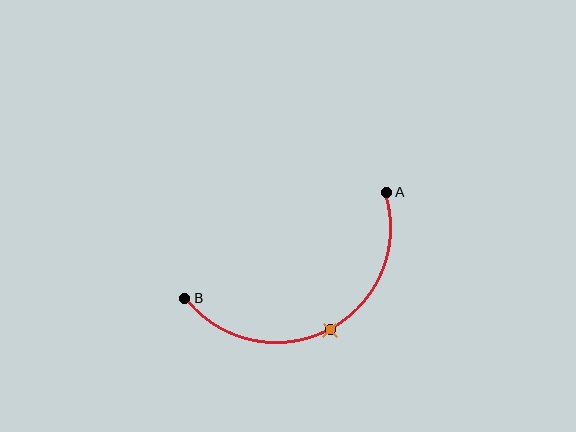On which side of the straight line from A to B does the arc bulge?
The arc bulges below the straight line connecting A and B.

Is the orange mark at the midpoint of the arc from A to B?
Yes. The orange mark lies on the arc at equal arc-length from both A and B — it is the arc midpoint.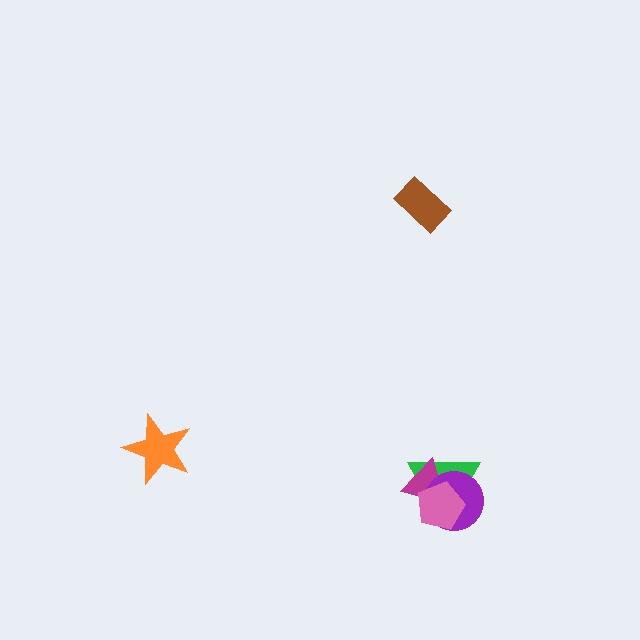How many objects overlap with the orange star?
0 objects overlap with the orange star.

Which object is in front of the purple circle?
The pink pentagon is in front of the purple circle.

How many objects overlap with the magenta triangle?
3 objects overlap with the magenta triangle.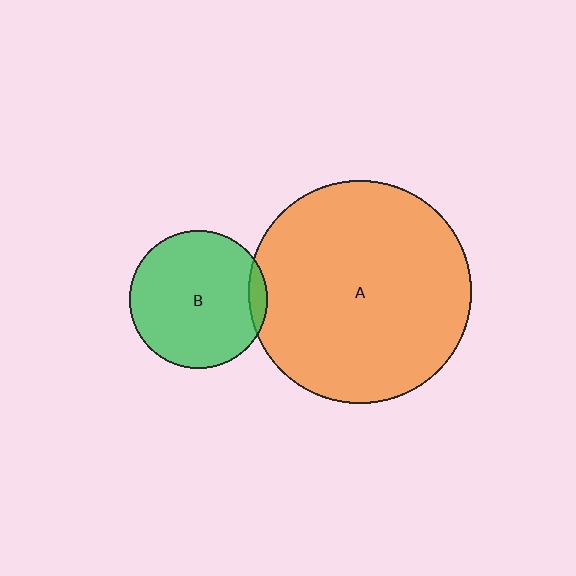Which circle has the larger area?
Circle A (orange).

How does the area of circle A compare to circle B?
Approximately 2.6 times.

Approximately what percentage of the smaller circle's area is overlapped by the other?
Approximately 5%.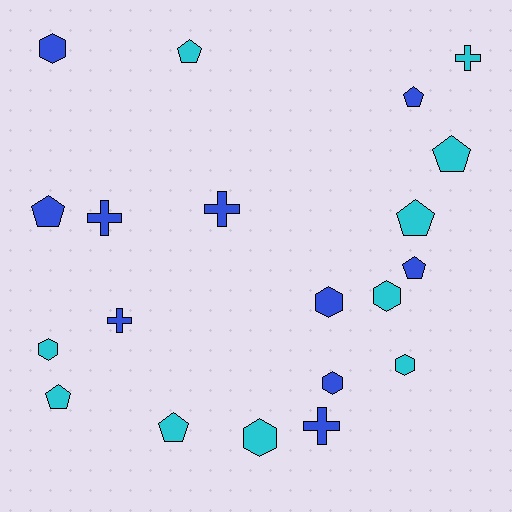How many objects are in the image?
There are 20 objects.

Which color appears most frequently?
Blue, with 10 objects.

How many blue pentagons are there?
There are 3 blue pentagons.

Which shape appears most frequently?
Pentagon, with 8 objects.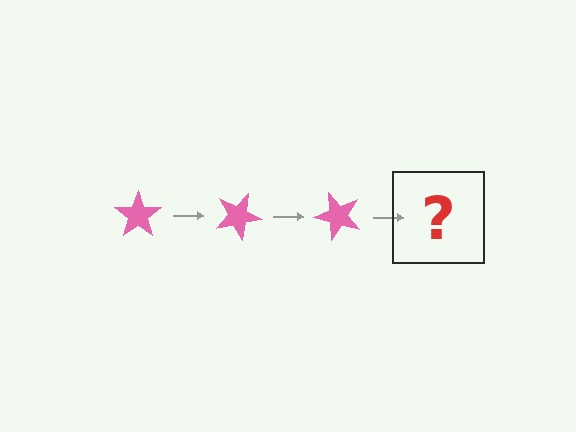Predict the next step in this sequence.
The next step is a pink star rotated 75 degrees.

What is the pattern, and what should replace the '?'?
The pattern is that the star rotates 25 degrees each step. The '?' should be a pink star rotated 75 degrees.